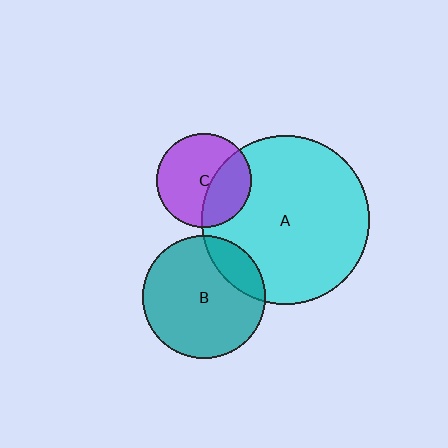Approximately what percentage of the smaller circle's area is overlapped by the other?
Approximately 35%.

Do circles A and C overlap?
Yes.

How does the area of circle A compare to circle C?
Approximately 3.2 times.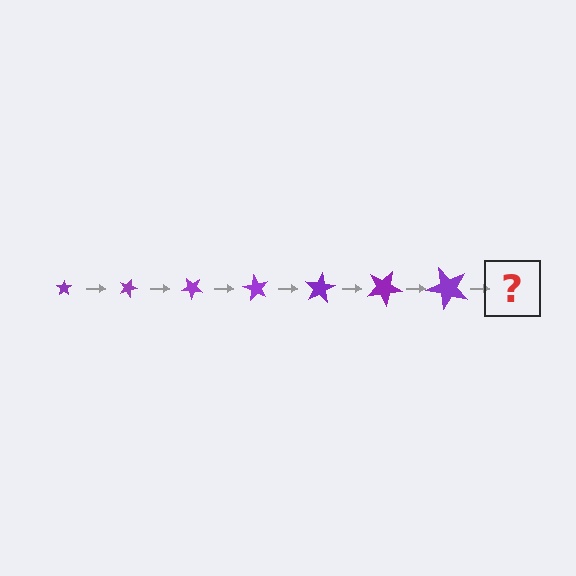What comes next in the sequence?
The next element should be a star, larger than the previous one and rotated 140 degrees from the start.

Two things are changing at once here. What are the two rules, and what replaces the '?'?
The two rules are that the star grows larger each step and it rotates 20 degrees each step. The '?' should be a star, larger than the previous one and rotated 140 degrees from the start.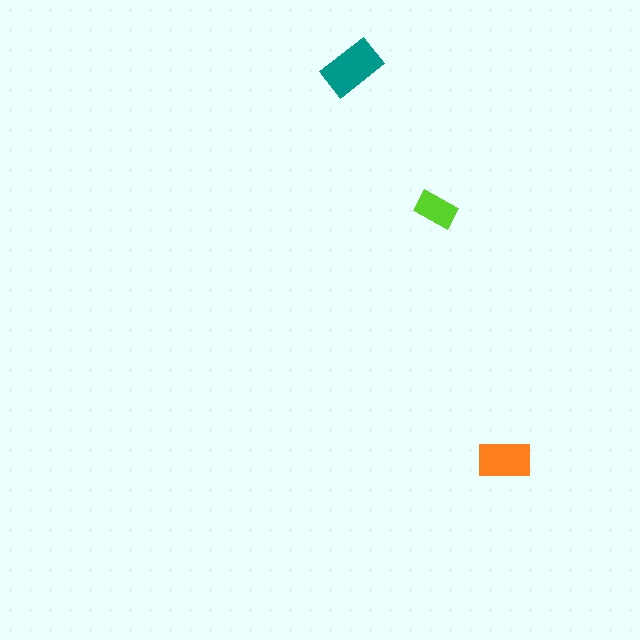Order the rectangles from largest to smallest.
the teal one, the orange one, the lime one.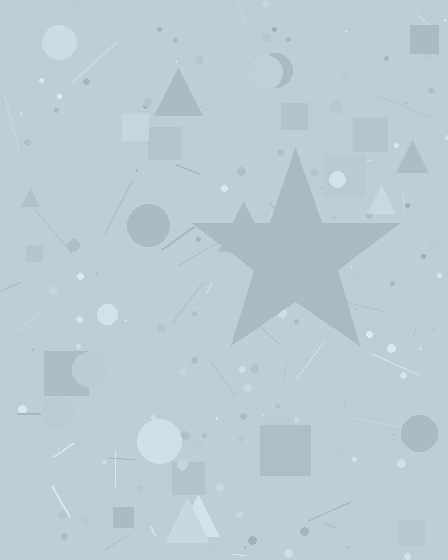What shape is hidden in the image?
A star is hidden in the image.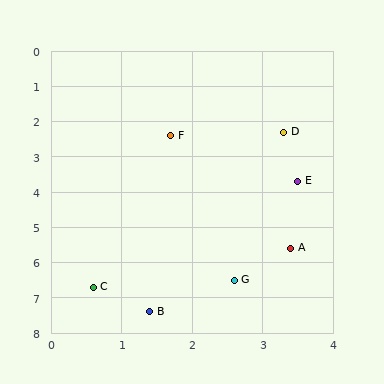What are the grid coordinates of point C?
Point C is at approximately (0.6, 6.7).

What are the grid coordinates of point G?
Point G is at approximately (2.6, 6.5).